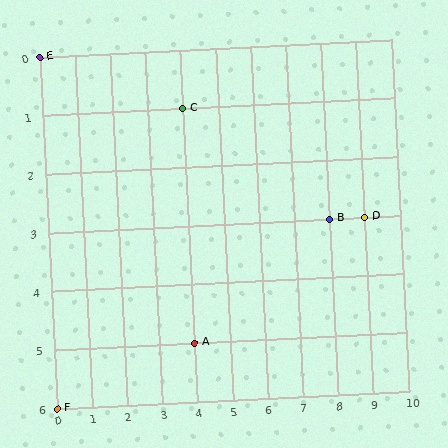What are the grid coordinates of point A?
Point A is at grid coordinates (4, 5).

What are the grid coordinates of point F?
Point F is at grid coordinates (0, 6).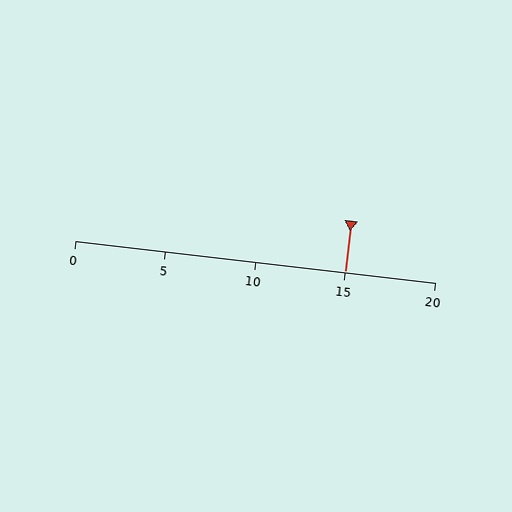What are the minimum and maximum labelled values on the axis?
The axis runs from 0 to 20.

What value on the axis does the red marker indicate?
The marker indicates approximately 15.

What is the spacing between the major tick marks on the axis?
The major ticks are spaced 5 apart.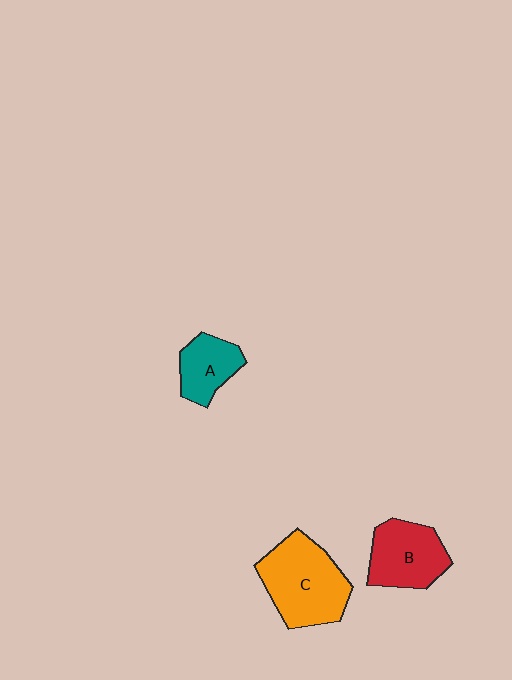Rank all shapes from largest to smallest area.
From largest to smallest: C (orange), B (red), A (teal).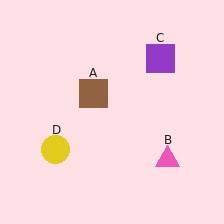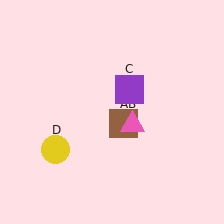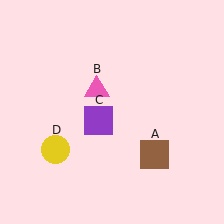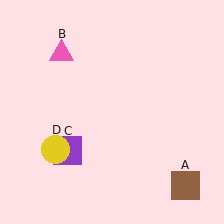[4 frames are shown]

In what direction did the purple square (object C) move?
The purple square (object C) moved down and to the left.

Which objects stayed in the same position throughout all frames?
Yellow circle (object D) remained stationary.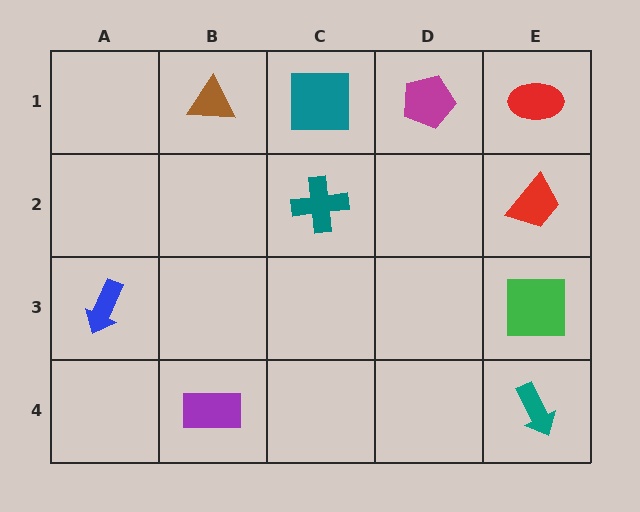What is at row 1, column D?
A magenta pentagon.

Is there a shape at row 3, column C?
No, that cell is empty.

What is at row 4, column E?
A teal arrow.